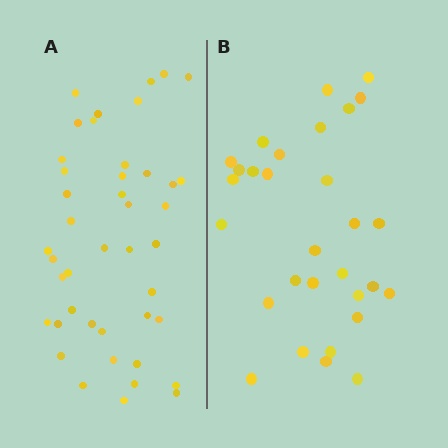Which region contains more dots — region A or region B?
Region A (the left region) has more dots.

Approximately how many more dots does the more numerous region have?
Region A has approximately 15 more dots than region B.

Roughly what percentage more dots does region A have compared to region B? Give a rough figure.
About 45% more.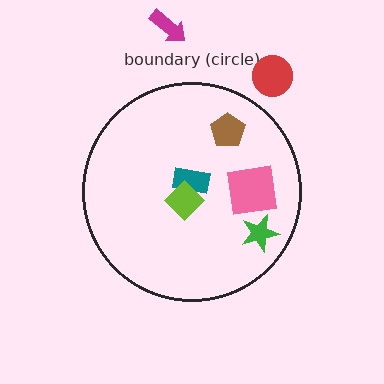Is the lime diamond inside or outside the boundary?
Inside.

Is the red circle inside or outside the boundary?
Outside.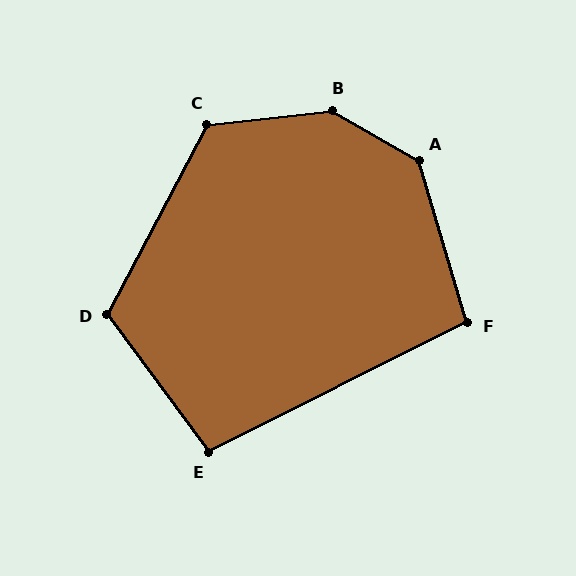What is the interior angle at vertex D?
Approximately 116 degrees (obtuse).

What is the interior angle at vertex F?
Approximately 100 degrees (obtuse).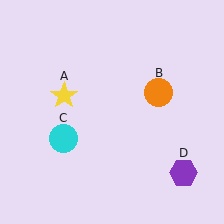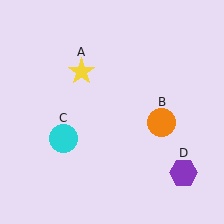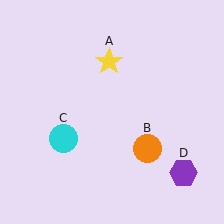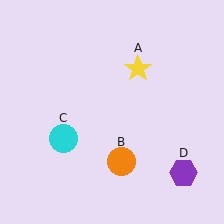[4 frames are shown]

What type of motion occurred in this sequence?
The yellow star (object A), orange circle (object B) rotated clockwise around the center of the scene.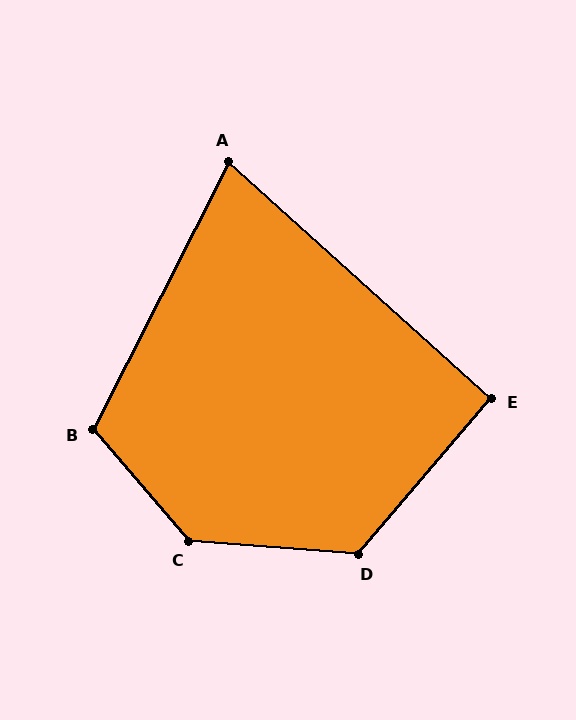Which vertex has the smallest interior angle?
A, at approximately 75 degrees.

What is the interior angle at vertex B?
Approximately 113 degrees (obtuse).